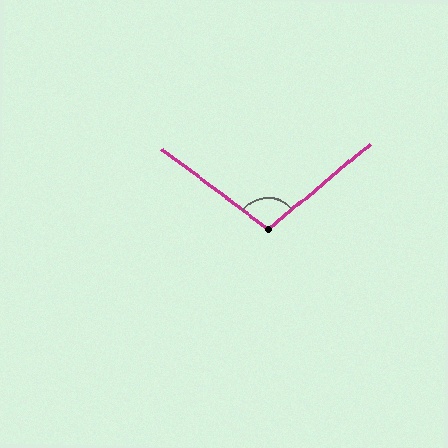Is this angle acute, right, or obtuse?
It is obtuse.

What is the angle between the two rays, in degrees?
Approximately 103 degrees.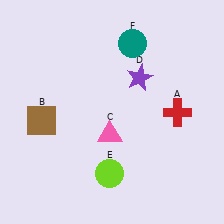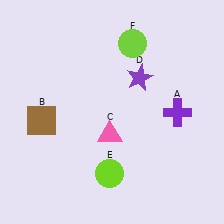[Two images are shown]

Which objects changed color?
A changed from red to purple. F changed from teal to lime.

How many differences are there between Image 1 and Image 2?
There are 2 differences between the two images.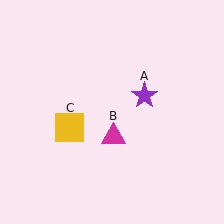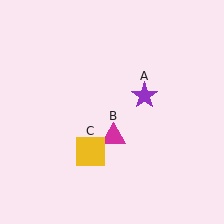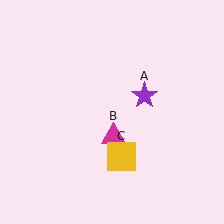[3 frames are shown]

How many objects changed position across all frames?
1 object changed position: yellow square (object C).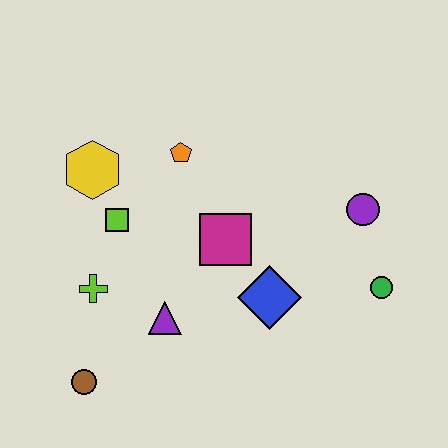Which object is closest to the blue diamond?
The magenta square is closest to the blue diamond.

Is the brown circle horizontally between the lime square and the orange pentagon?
No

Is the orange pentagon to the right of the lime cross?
Yes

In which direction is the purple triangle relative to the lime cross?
The purple triangle is to the right of the lime cross.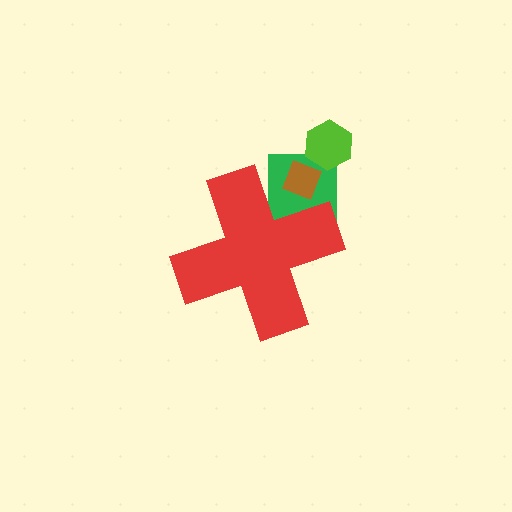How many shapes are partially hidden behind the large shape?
2 shapes are partially hidden.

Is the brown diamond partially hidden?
Yes, the brown diamond is partially hidden behind the red cross.